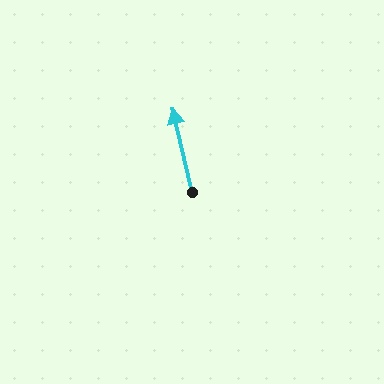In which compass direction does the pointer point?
North.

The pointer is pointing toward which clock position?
Roughly 12 o'clock.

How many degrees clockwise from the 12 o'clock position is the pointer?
Approximately 347 degrees.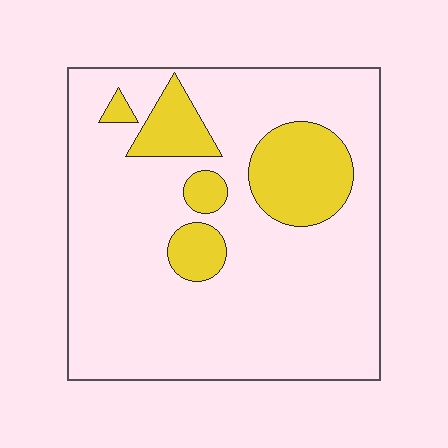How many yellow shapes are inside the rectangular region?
5.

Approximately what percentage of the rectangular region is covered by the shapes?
Approximately 20%.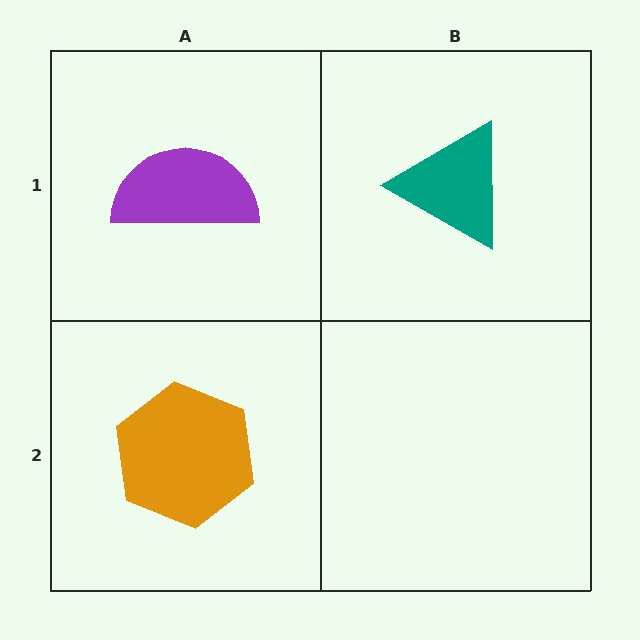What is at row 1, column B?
A teal triangle.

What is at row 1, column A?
A purple semicircle.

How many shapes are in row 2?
1 shape.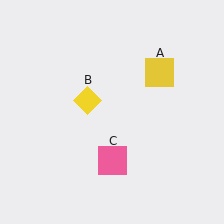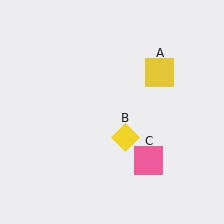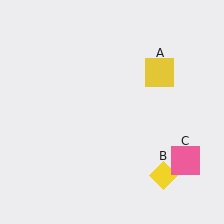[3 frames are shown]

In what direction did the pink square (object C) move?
The pink square (object C) moved right.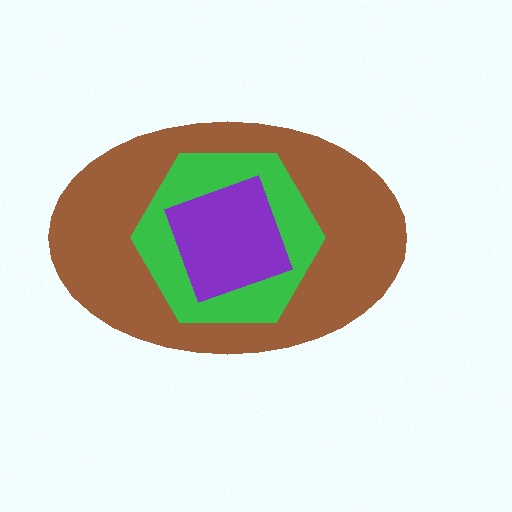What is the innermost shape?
The purple diamond.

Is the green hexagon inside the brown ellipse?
Yes.